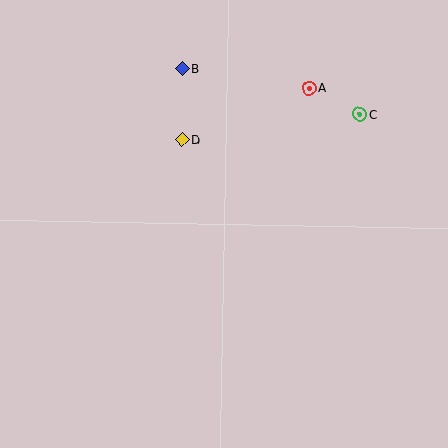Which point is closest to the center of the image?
Point D at (182, 140) is closest to the center.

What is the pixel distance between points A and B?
The distance between A and B is 128 pixels.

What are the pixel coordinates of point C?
Point C is at (360, 114).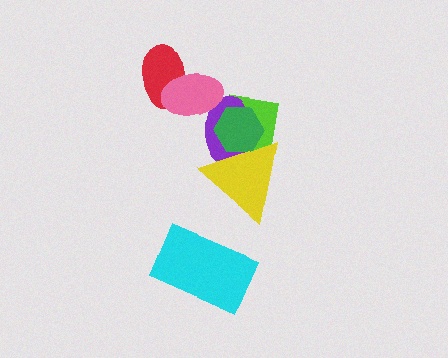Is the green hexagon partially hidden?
Yes, it is partially covered by another shape.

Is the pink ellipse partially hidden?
No, no other shape covers it.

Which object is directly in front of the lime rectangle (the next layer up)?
The purple ellipse is directly in front of the lime rectangle.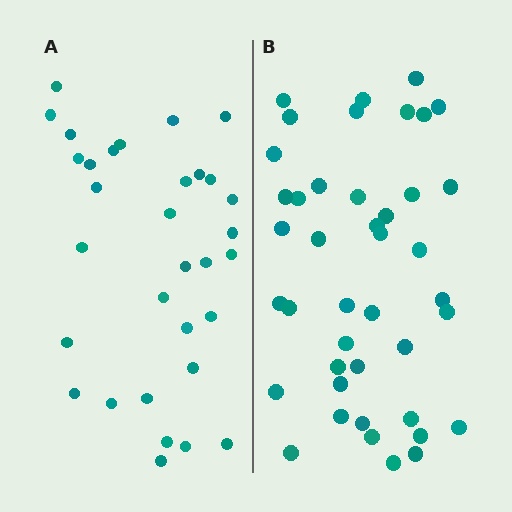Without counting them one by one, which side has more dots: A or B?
Region B (the right region) has more dots.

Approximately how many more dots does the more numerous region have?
Region B has roughly 10 or so more dots than region A.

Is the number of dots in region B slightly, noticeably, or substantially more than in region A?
Region B has noticeably more, but not dramatically so. The ratio is roughly 1.3 to 1.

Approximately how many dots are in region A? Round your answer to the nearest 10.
About 30 dots. (The exact count is 32, which rounds to 30.)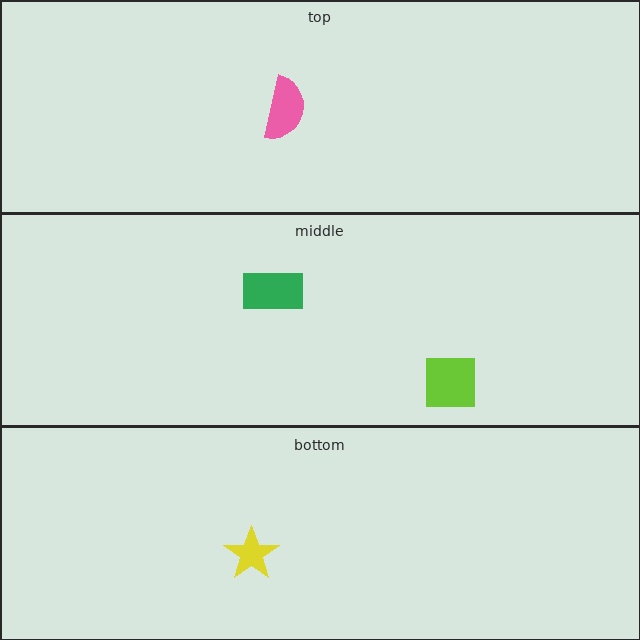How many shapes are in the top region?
1.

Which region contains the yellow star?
The bottom region.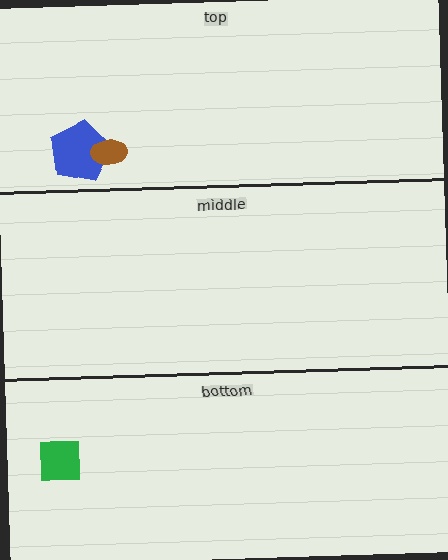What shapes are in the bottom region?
The green square.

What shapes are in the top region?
The blue pentagon, the brown ellipse.